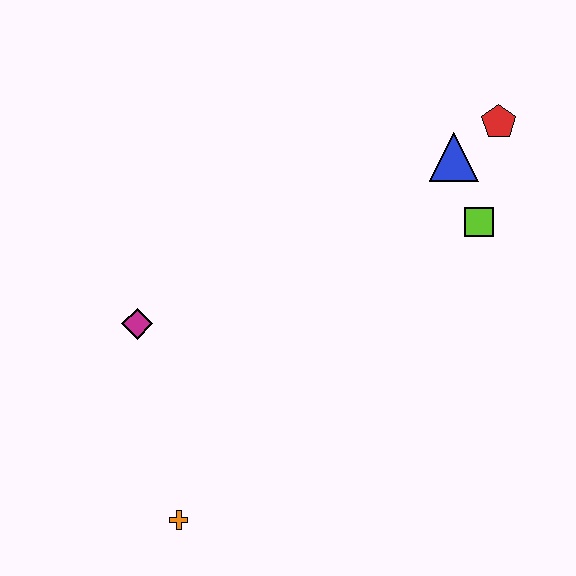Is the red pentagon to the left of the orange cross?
No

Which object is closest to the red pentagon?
The blue triangle is closest to the red pentagon.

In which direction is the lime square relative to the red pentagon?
The lime square is below the red pentagon.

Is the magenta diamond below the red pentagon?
Yes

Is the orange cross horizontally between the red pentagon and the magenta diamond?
Yes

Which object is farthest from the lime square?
The orange cross is farthest from the lime square.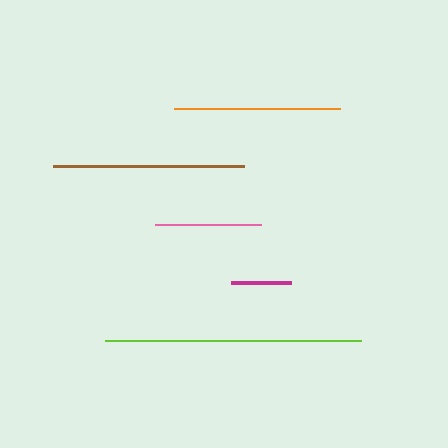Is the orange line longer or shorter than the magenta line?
The orange line is longer than the magenta line.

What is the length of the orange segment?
The orange segment is approximately 166 pixels long.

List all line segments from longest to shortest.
From longest to shortest: lime, brown, orange, pink, magenta.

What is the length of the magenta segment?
The magenta segment is approximately 60 pixels long.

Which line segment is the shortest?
The magenta line is the shortest at approximately 60 pixels.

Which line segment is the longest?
The lime line is the longest at approximately 256 pixels.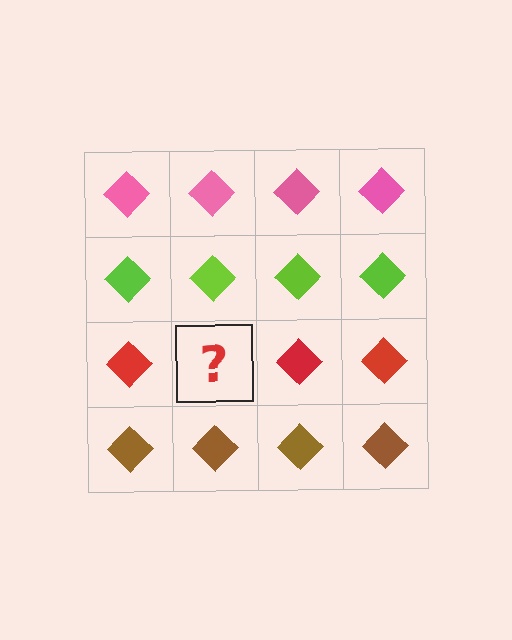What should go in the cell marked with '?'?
The missing cell should contain a red diamond.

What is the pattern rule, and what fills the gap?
The rule is that each row has a consistent color. The gap should be filled with a red diamond.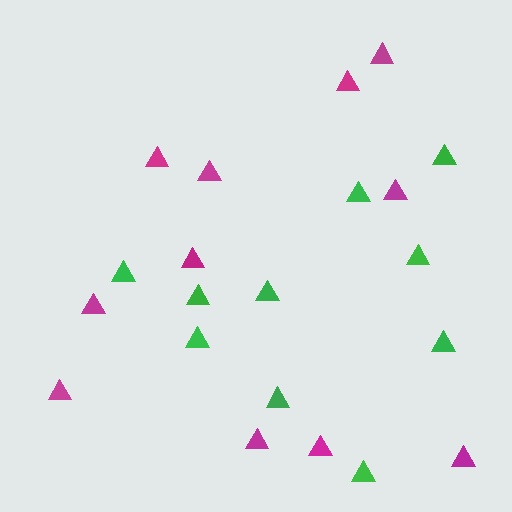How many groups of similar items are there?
There are 2 groups: one group of green triangles (10) and one group of magenta triangles (11).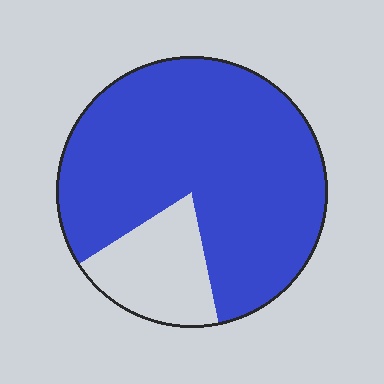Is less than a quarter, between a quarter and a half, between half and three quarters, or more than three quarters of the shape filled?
More than three quarters.